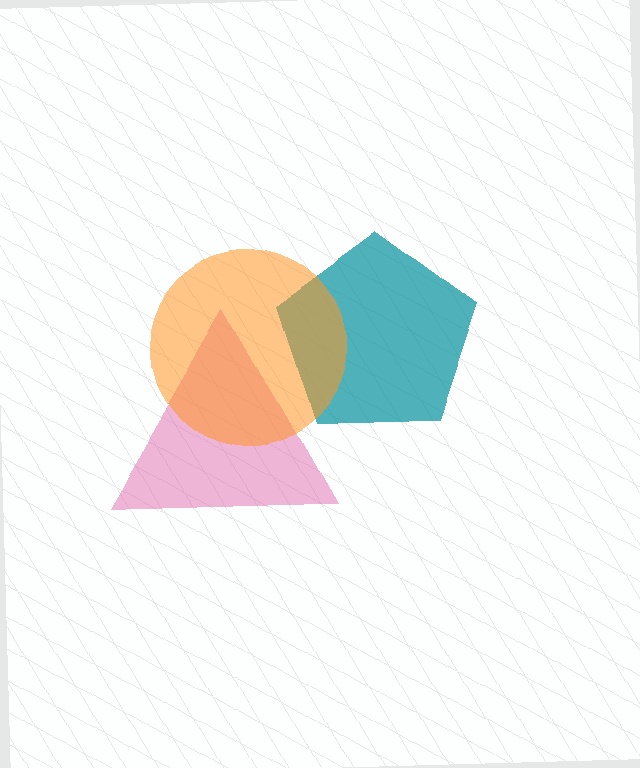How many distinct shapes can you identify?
There are 3 distinct shapes: a teal pentagon, a pink triangle, an orange circle.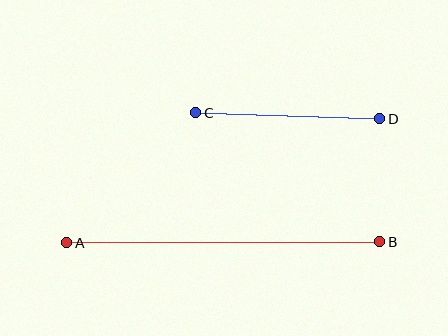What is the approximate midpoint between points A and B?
The midpoint is at approximately (223, 242) pixels.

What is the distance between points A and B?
The distance is approximately 313 pixels.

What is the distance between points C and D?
The distance is approximately 184 pixels.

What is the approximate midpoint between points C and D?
The midpoint is at approximately (288, 116) pixels.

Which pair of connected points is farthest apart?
Points A and B are farthest apart.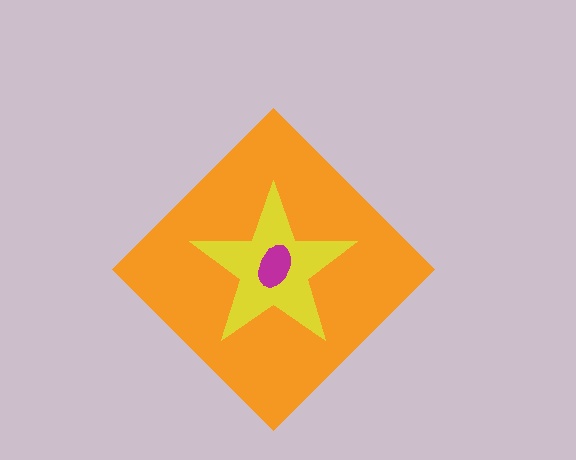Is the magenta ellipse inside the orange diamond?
Yes.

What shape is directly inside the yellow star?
The magenta ellipse.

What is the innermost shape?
The magenta ellipse.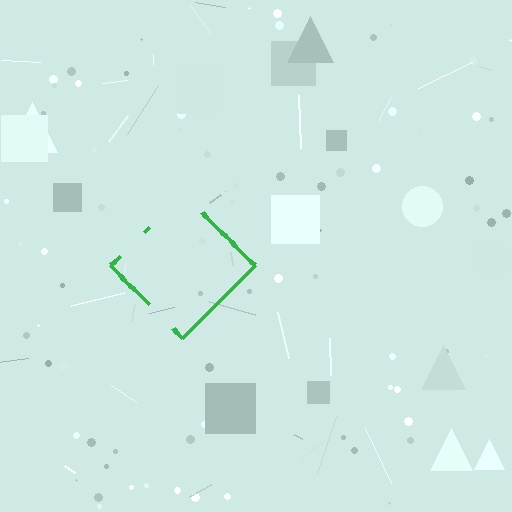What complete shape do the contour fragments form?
The contour fragments form a diamond.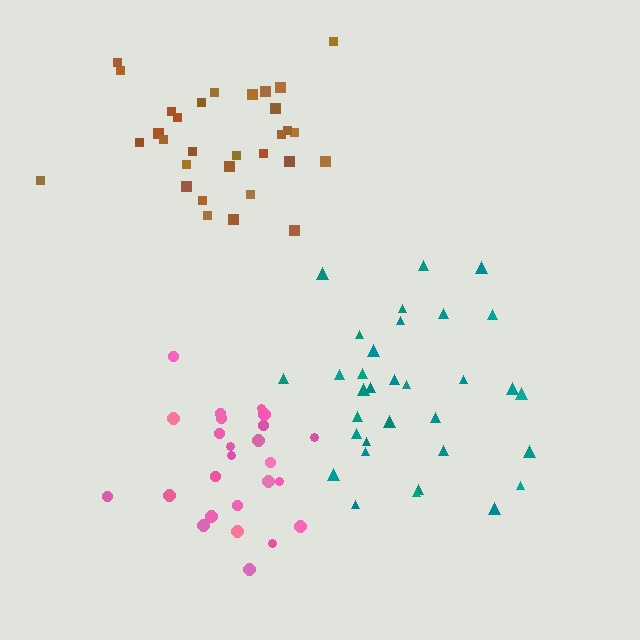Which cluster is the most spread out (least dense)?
Brown.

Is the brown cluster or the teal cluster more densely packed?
Teal.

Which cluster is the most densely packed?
Pink.